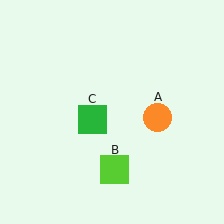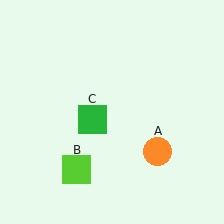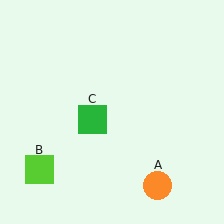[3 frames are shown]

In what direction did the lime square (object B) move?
The lime square (object B) moved left.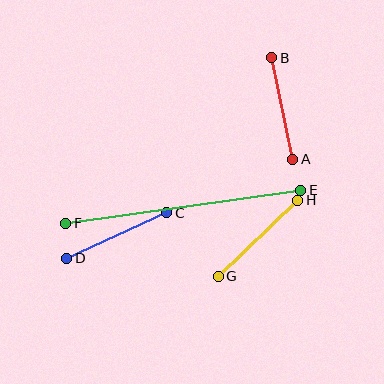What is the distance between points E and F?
The distance is approximately 237 pixels.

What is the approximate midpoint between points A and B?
The midpoint is at approximately (282, 109) pixels.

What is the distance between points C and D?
The distance is approximately 110 pixels.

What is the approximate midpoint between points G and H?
The midpoint is at approximately (258, 238) pixels.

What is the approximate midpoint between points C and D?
The midpoint is at approximately (117, 236) pixels.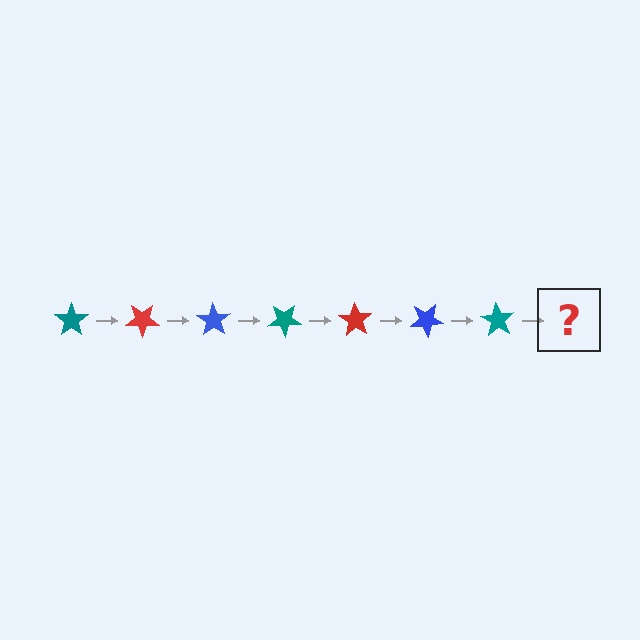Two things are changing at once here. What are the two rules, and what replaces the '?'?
The two rules are that it rotates 35 degrees each step and the color cycles through teal, red, and blue. The '?' should be a red star, rotated 245 degrees from the start.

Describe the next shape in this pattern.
It should be a red star, rotated 245 degrees from the start.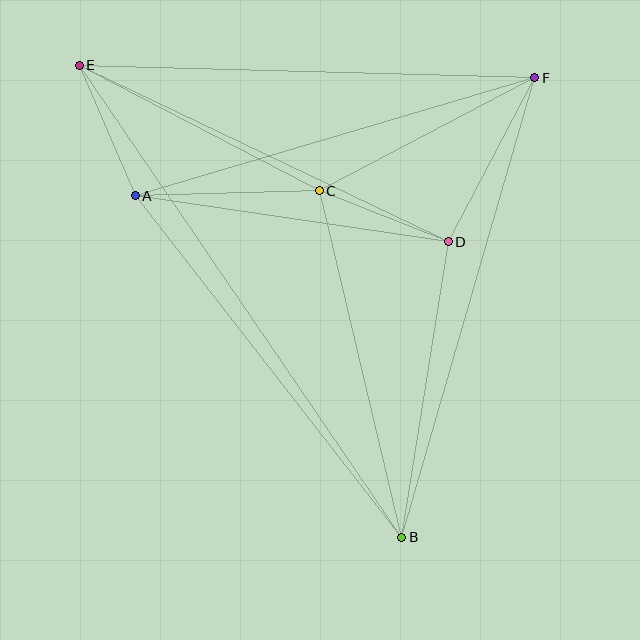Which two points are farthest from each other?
Points B and E are farthest from each other.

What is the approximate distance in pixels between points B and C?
The distance between B and C is approximately 356 pixels.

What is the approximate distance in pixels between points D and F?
The distance between D and F is approximately 185 pixels.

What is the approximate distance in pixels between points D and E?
The distance between D and E is approximately 409 pixels.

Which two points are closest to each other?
Points C and D are closest to each other.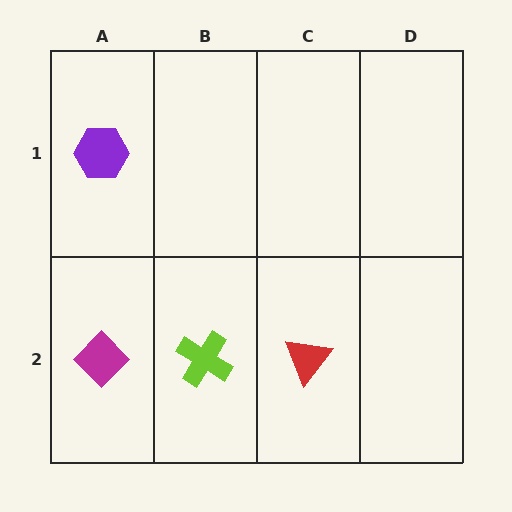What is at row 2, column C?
A red triangle.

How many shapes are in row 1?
1 shape.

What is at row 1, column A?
A purple hexagon.